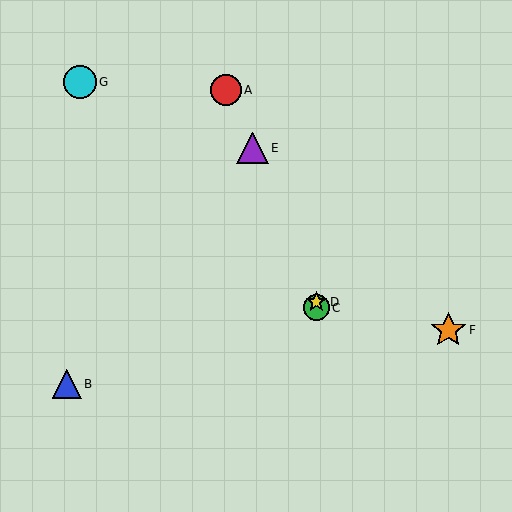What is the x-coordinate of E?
Object E is at x≈252.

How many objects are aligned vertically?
2 objects (C, D) are aligned vertically.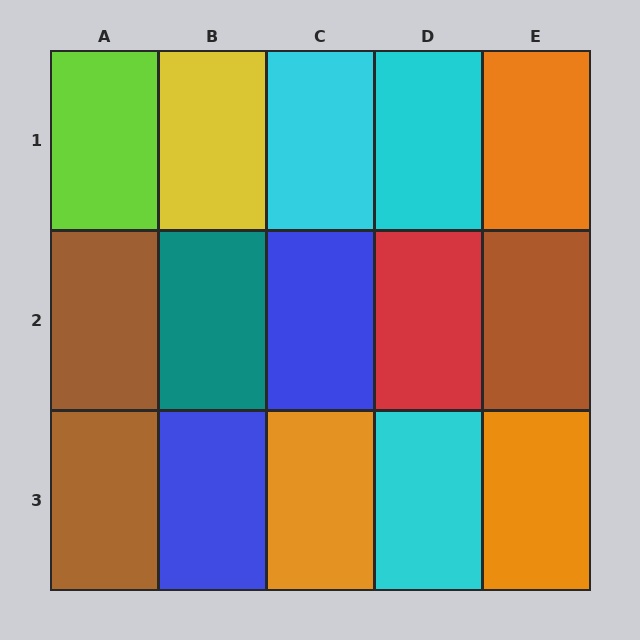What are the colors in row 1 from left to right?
Lime, yellow, cyan, cyan, orange.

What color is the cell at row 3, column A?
Brown.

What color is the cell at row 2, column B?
Teal.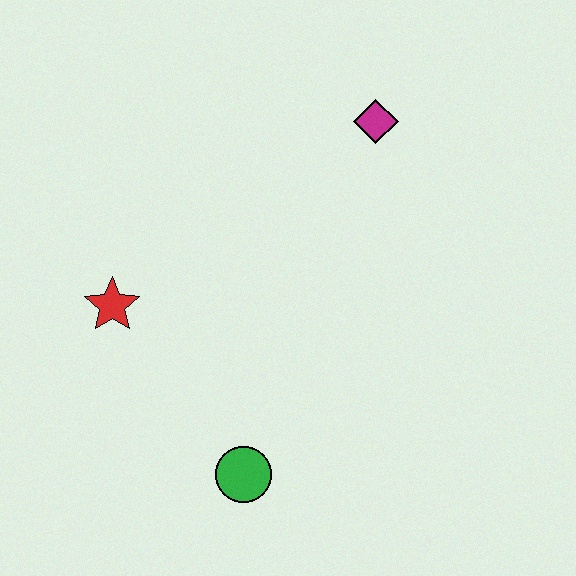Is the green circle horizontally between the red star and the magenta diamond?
Yes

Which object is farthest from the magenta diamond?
The green circle is farthest from the magenta diamond.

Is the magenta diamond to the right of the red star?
Yes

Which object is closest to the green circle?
The red star is closest to the green circle.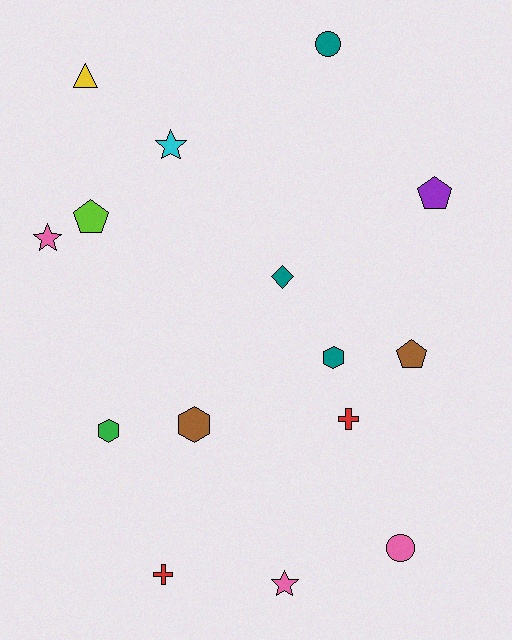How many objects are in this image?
There are 15 objects.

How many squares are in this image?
There are no squares.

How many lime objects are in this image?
There is 1 lime object.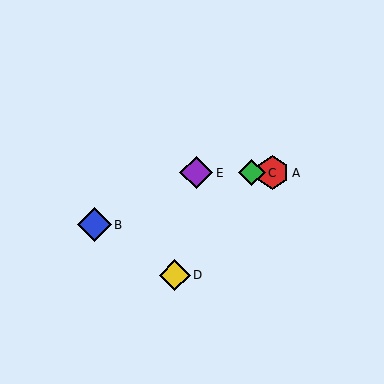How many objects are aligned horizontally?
3 objects (A, C, E) are aligned horizontally.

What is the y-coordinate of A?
Object A is at y≈173.